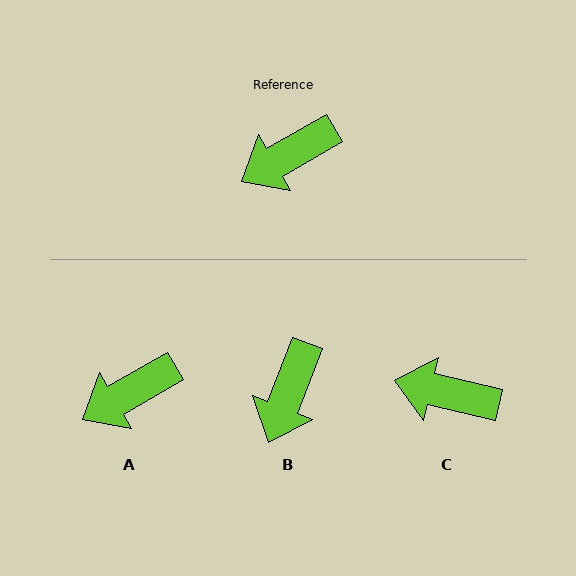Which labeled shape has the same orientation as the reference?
A.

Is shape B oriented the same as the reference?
No, it is off by about 39 degrees.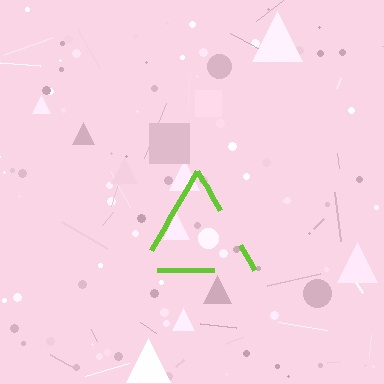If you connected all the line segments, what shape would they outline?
They would outline a triangle.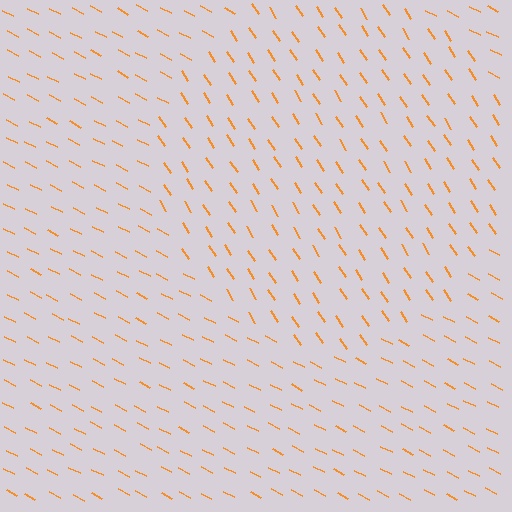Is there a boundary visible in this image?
Yes, there is a texture boundary formed by a change in line orientation.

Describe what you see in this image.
The image is filled with small orange line segments. A circle region in the image has lines oriented differently from the surrounding lines, creating a visible texture boundary.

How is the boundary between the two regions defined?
The boundary is defined purely by a change in line orientation (approximately 30 degrees difference). All lines are the same color and thickness.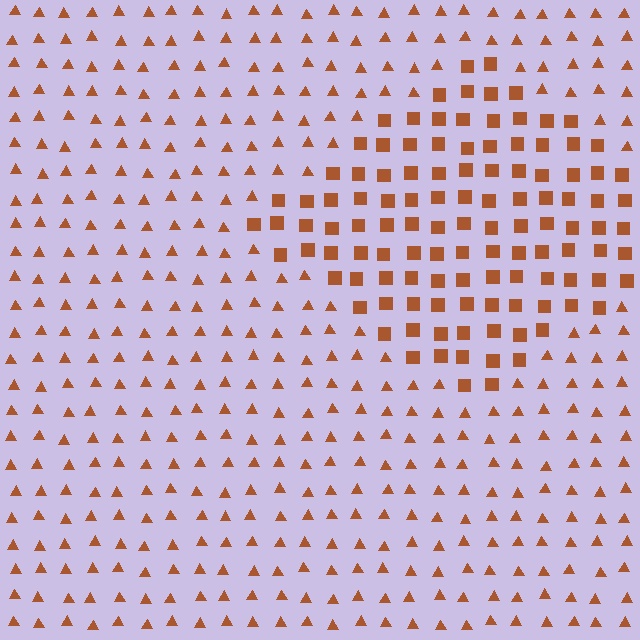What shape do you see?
I see a diamond.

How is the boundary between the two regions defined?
The boundary is defined by a change in element shape: squares inside vs. triangles outside. All elements share the same color and spacing.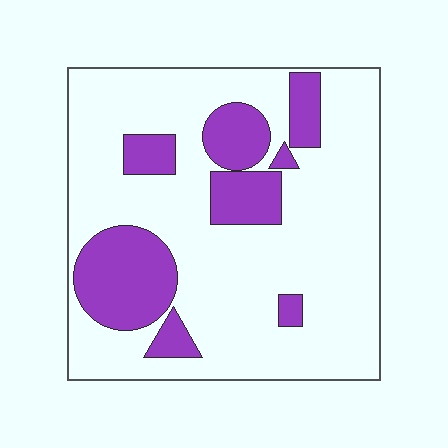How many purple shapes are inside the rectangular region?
8.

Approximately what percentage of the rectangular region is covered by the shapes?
Approximately 25%.